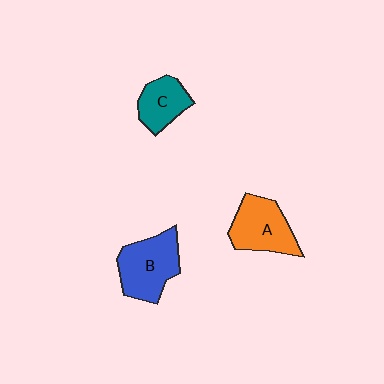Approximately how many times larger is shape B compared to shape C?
Approximately 1.5 times.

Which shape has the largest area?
Shape B (blue).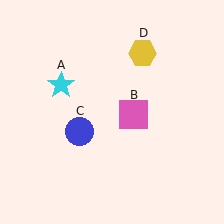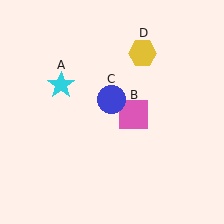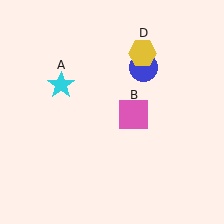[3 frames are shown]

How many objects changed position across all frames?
1 object changed position: blue circle (object C).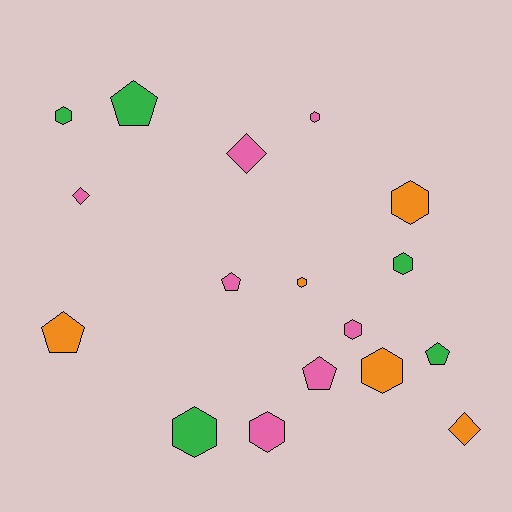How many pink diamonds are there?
There are 2 pink diamonds.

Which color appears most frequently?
Pink, with 7 objects.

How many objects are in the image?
There are 17 objects.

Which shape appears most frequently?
Hexagon, with 9 objects.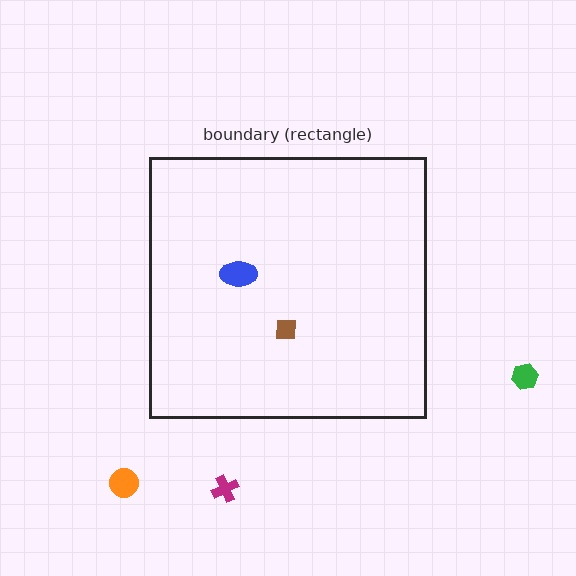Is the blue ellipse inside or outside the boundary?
Inside.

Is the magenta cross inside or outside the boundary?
Outside.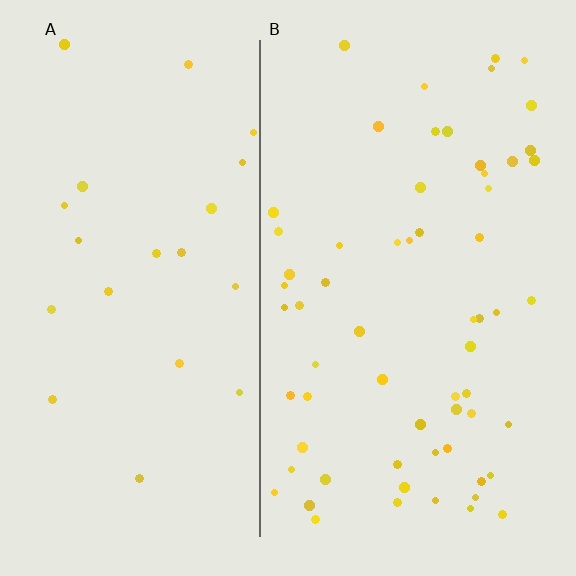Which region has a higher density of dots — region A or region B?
B (the right).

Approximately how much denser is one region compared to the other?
Approximately 2.8× — region B over region A.